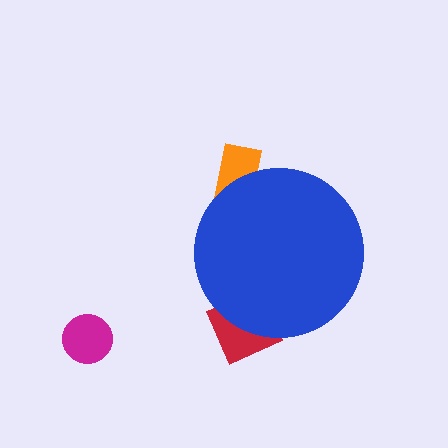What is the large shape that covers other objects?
A blue circle.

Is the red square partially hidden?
Yes, the red square is partially hidden behind the blue circle.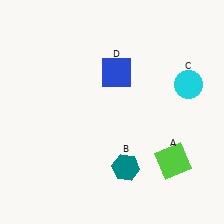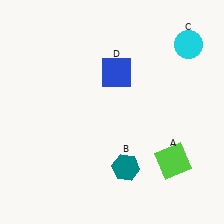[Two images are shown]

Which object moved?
The cyan circle (C) moved up.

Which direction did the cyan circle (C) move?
The cyan circle (C) moved up.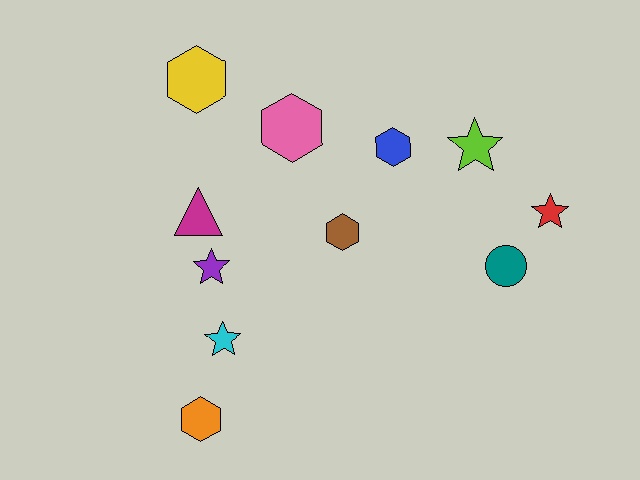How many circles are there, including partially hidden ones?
There is 1 circle.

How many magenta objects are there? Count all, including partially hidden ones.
There is 1 magenta object.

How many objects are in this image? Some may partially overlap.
There are 11 objects.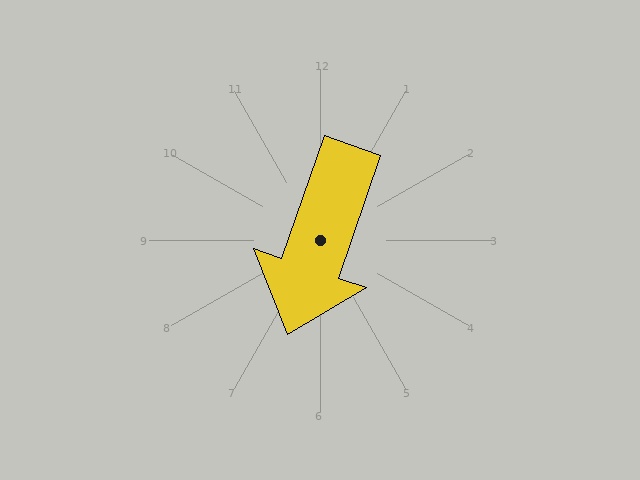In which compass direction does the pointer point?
South.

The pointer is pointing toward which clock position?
Roughly 7 o'clock.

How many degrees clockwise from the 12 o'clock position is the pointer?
Approximately 199 degrees.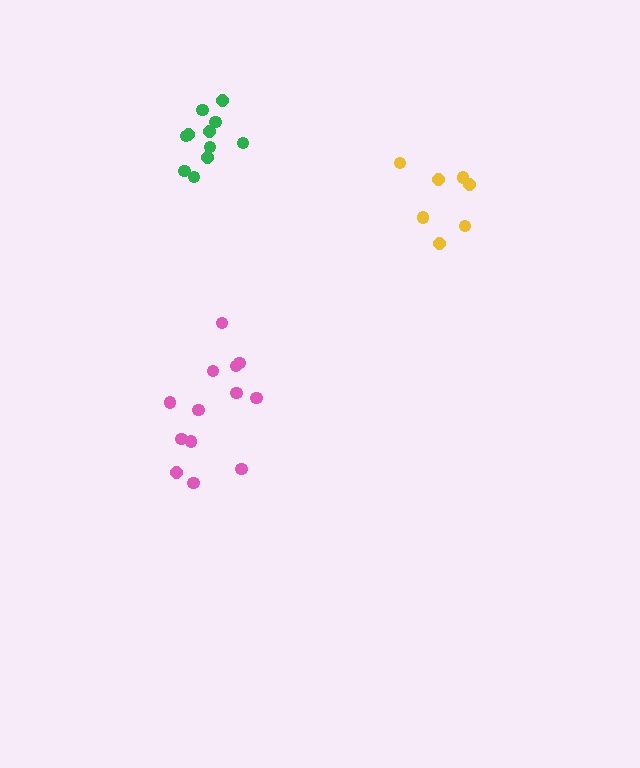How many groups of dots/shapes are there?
There are 3 groups.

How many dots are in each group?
Group 1: 13 dots, Group 2: 7 dots, Group 3: 11 dots (31 total).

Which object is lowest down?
The pink cluster is bottommost.